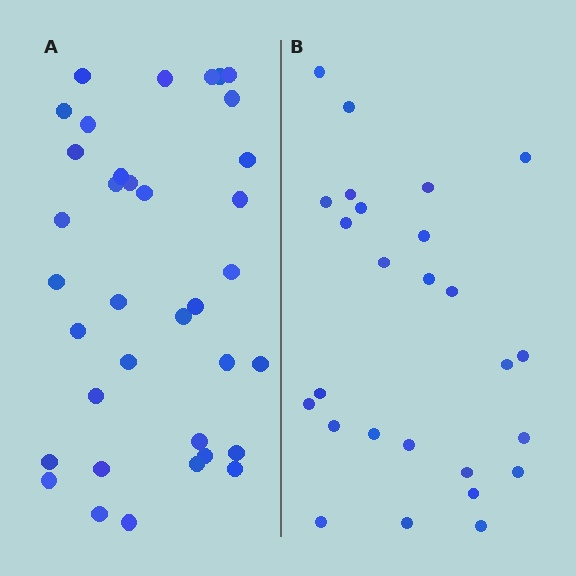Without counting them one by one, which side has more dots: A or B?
Region A (the left region) has more dots.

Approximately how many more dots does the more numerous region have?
Region A has roughly 10 or so more dots than region B.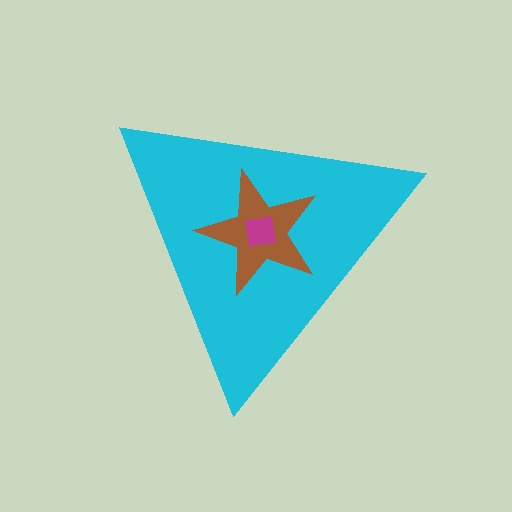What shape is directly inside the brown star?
The magenta square.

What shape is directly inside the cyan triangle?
The brown star.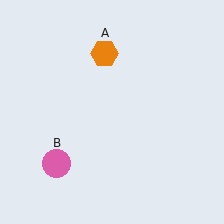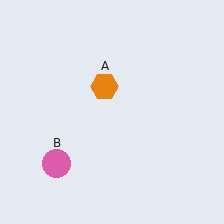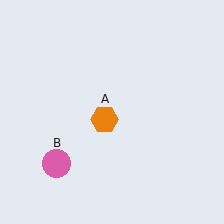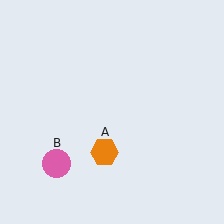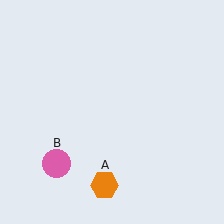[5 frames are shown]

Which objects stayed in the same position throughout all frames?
Pink circle (object B) remained stationary.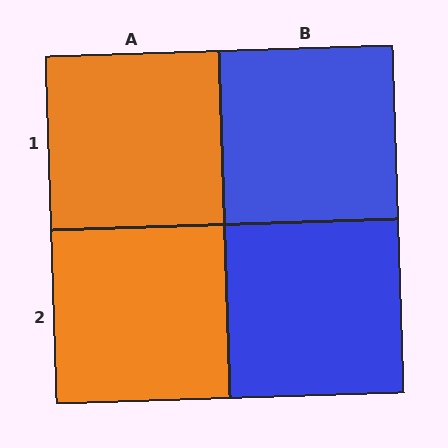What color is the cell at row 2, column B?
Blue.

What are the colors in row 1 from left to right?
Orange, blue.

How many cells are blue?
2 cells are blue.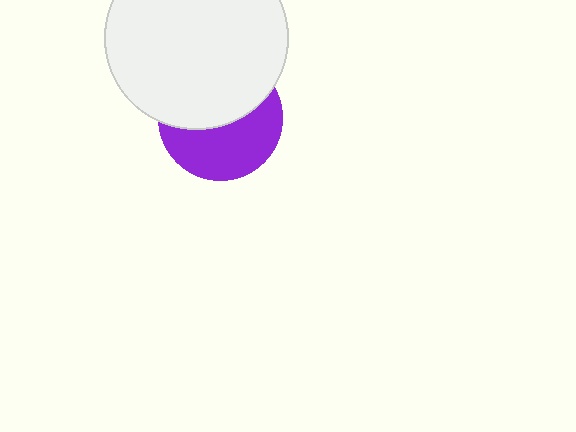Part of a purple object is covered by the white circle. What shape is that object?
It is a circle.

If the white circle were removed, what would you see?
You would see the complete purple circle.